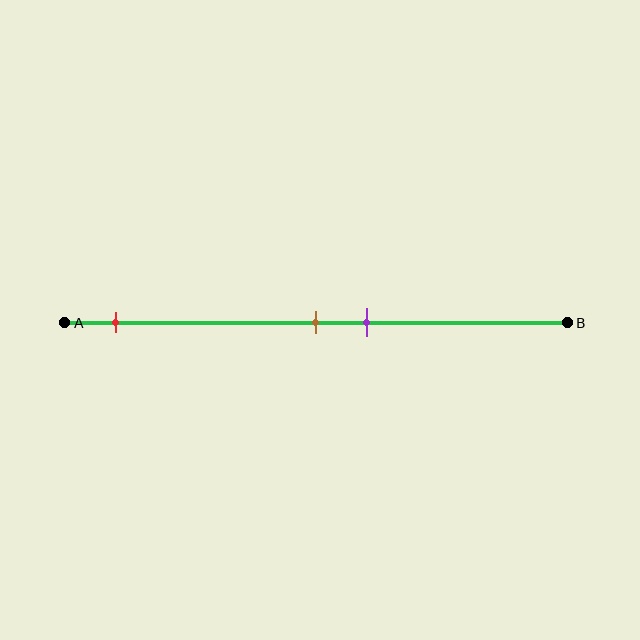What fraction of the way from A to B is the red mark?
The red mark is approximately 10% (0.1) of the way from A to B.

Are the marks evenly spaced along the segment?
No, the marks are not evenly spaced.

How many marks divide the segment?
There are 3 marks dividing the segment.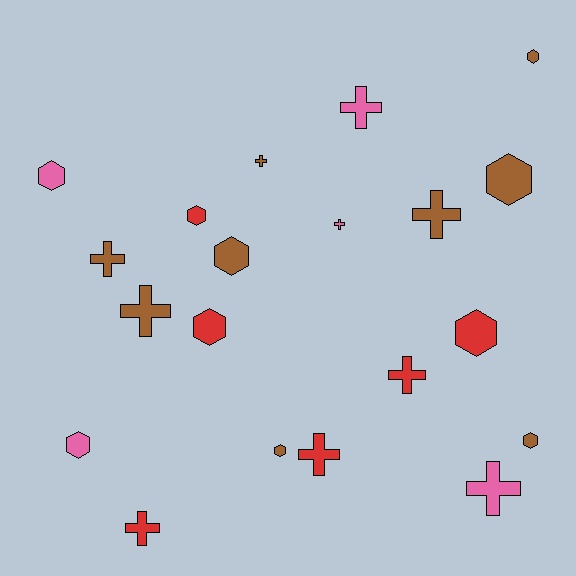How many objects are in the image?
There are 20 objects.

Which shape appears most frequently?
Cross, with 10 objects.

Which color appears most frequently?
Brown, with 9 objects.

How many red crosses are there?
There are 3 red crosses.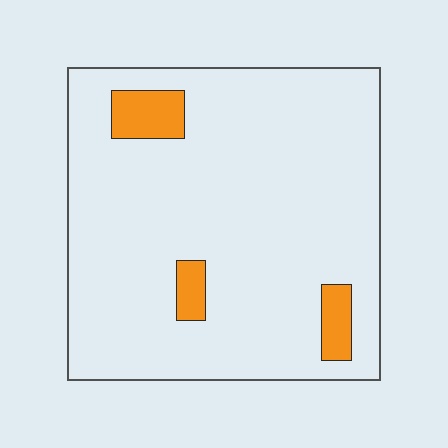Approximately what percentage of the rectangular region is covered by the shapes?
Approximately 10%.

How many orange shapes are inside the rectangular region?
3.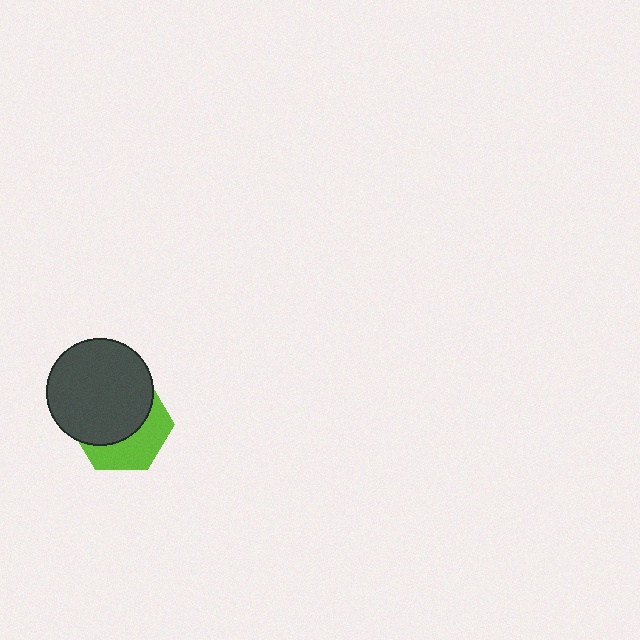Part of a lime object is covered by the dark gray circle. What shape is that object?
It is a hexagon.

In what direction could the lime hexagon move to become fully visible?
The lime hexagon could move down. That would shift it out from behind the dark gray circle entirely.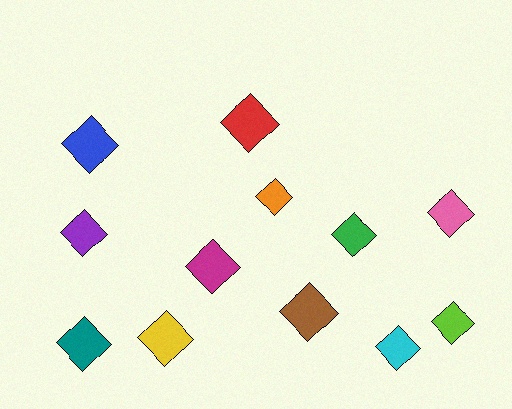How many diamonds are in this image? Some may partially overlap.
There are 12 diamonds.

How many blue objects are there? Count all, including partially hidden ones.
There is 1 blue object.